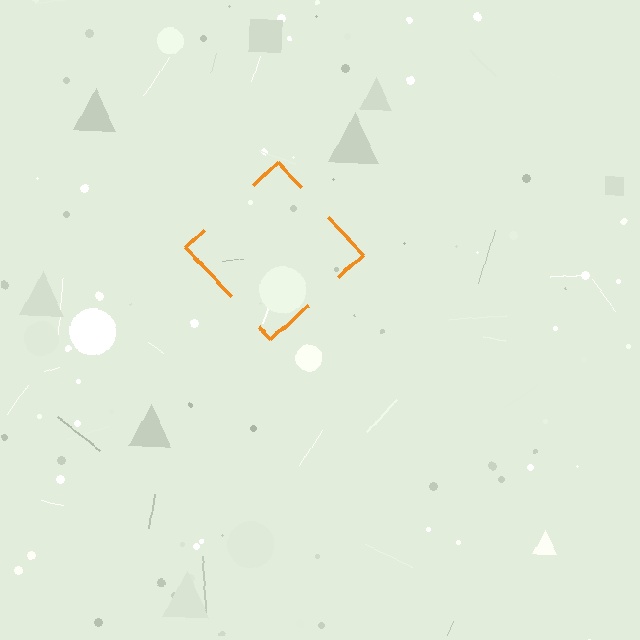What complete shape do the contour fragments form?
The contour fragments form a diamond.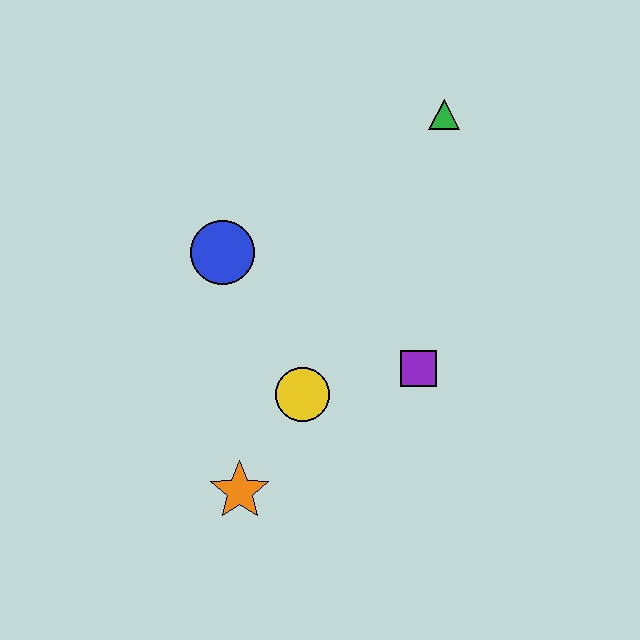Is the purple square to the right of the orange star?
Yes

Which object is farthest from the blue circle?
The green triangle is farthest from the blue circle.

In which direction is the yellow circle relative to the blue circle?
The yellow circle is below the blue circle.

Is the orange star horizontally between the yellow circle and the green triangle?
No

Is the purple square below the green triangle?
Yes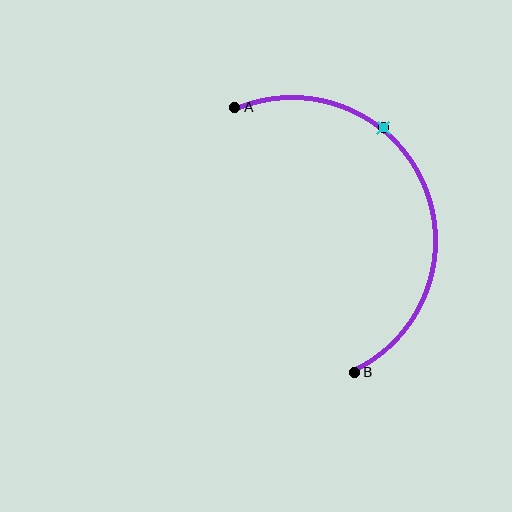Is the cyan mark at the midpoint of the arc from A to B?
No. The cyan mark lies on the arc but is closer to endpoint A. The arc midpoint would be at the point on the curve equidistant along the arc from both A and B.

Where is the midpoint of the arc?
The arc midpoint is the point on the curve farthest from the straight line joining A and B. It sits to the right of that line.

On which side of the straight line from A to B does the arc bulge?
The arc bulges to the right of the straight line connecting A and B.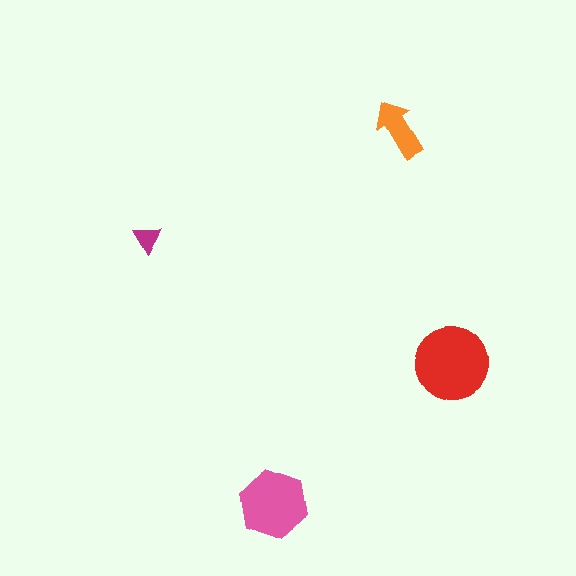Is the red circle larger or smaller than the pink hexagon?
Larger.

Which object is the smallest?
The magenta triangle.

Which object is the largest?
The red circle.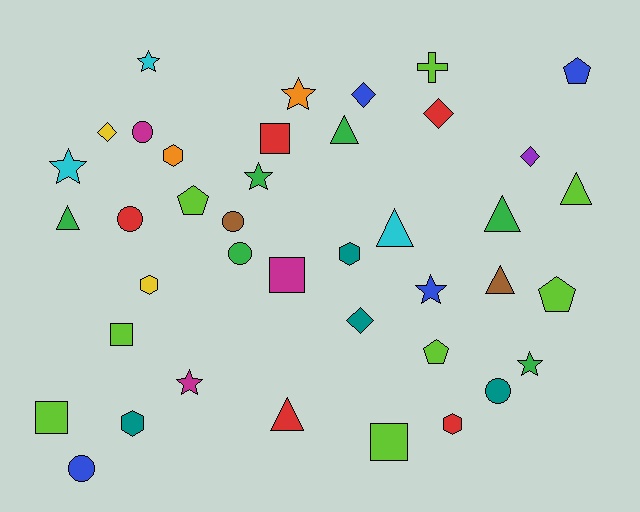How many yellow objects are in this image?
There are 2 yellow objects.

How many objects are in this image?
There are 40 objects.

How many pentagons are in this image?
There are 4 pentagons.